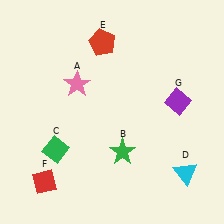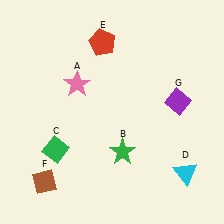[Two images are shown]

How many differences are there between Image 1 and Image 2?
There is 1 difference between the two images.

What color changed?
The diamond (F) changed from red in Image 1 to brown in Image 2.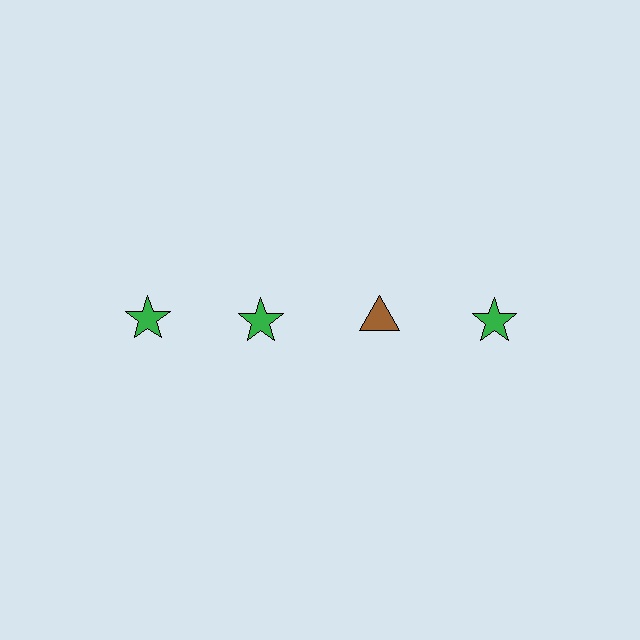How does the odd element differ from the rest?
It differs in both color (brown instead of green) and shape (triangle instead of star).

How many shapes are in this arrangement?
There are 4 shapes arranged in a grid pattern.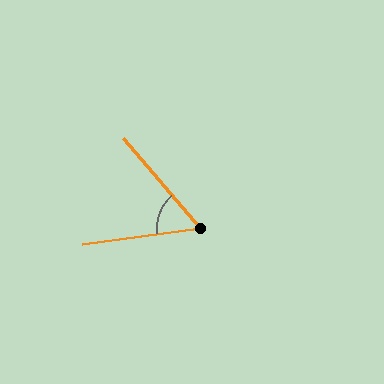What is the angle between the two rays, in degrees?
Approximately 57 degrees.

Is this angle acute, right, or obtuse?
It is acute.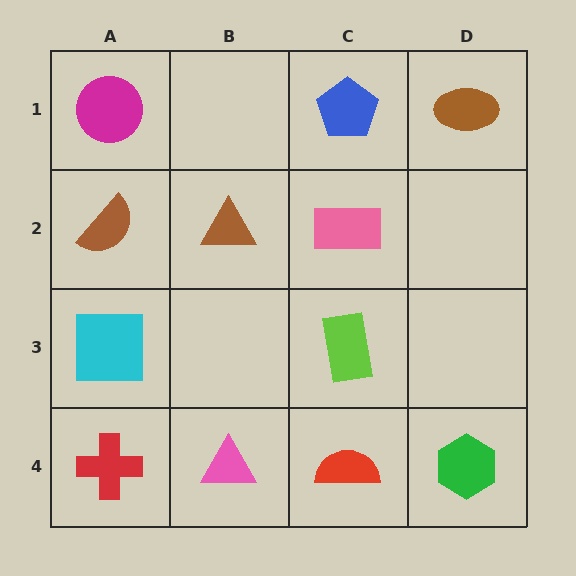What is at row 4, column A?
A red cross.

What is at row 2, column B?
A brown triangle.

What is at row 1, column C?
A blue pentagon.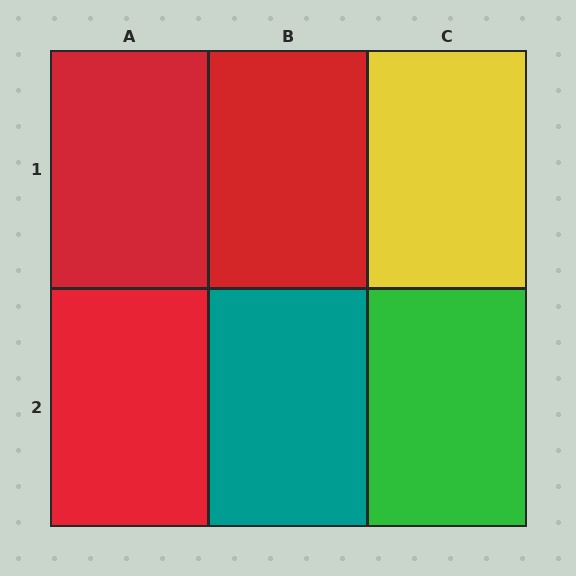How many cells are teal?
1 cell is teal.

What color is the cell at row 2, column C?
Green.